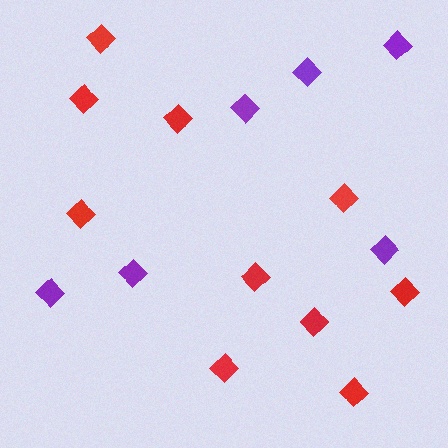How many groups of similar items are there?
There are 2 groups: one group of purple diamonds (6) and one group of red diamonds (10).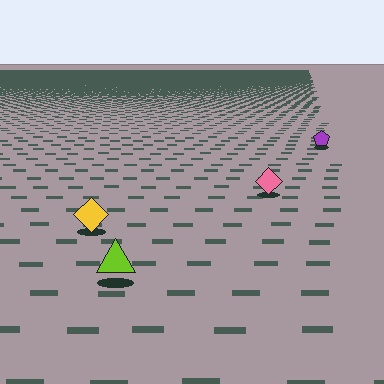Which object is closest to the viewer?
The lime triangle is closest. The texture marks near it are larger and more spread out.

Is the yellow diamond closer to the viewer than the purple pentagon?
Yes. The yellow diamond is closer — you can tell from the texture gradient: the ground texture is coarser near it.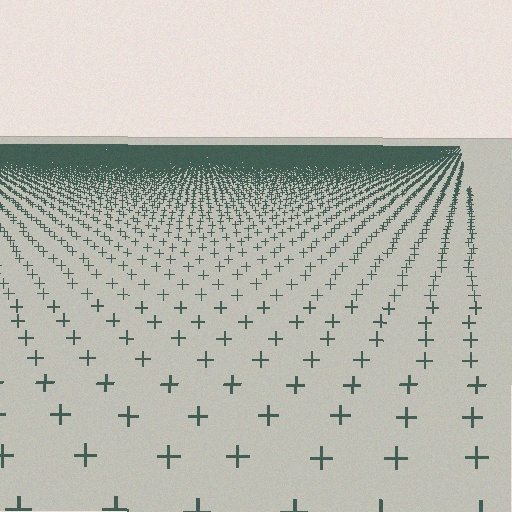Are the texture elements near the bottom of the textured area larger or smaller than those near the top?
Larger. Near the bottom, elements are closer to the viewer and appear at a bigger on-screen size.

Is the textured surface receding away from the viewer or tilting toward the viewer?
The surface is receding away from the viewer. Texture elements get smaller and denser toward the top.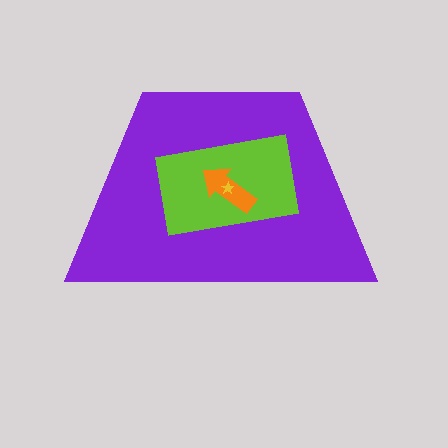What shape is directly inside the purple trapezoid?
The lime rectangle.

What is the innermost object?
The yellow star.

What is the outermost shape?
The purple trapezoid.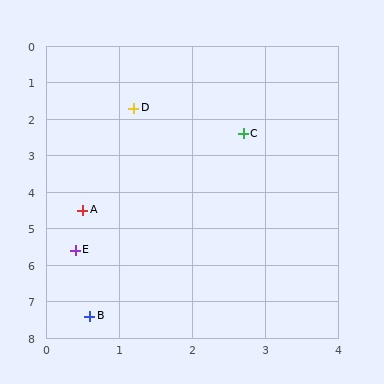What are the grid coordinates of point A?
Point A is at approximately (0.5, 4.5).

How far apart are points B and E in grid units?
Points B and E are about 1.8 grid units apart.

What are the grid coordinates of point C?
Point C is at approximately (2.7, 2.4).